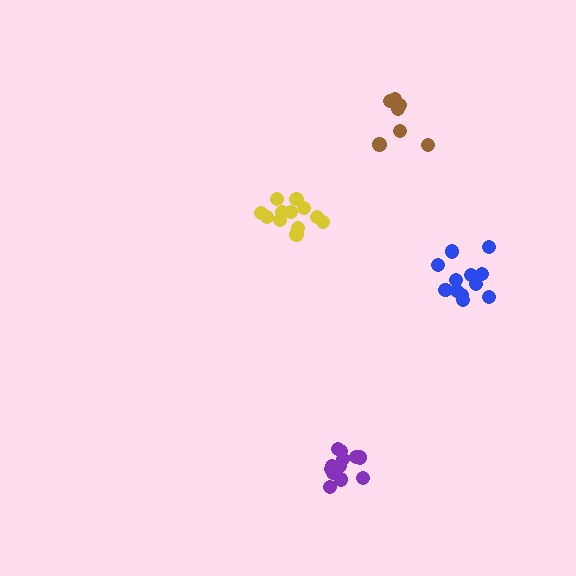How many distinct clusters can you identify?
There are 4 distinct clusters.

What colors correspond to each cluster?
The clusters are colored: yellow, brown, purple, blue.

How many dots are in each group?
Group 1: 12 dots, Group 2: 7 dots, Group 3: 13 dots, Group 4: 12 dots (44 total).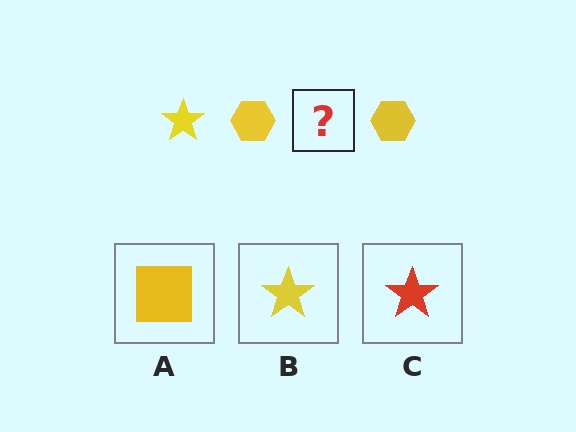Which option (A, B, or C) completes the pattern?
B.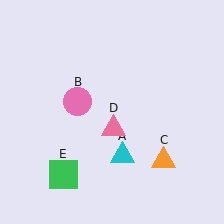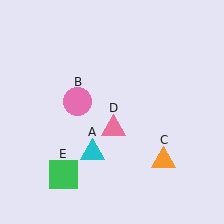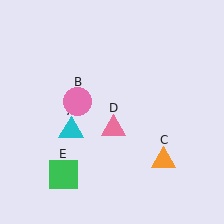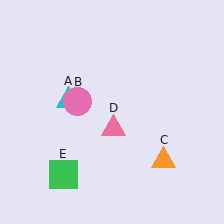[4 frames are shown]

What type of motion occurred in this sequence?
The cyan triangle (object A) rotated clockwise around the center of the scene.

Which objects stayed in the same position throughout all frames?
Pink circle (object B) and orange triangle (object C) and pink triangle (object D) and green square (object E) remained stationary.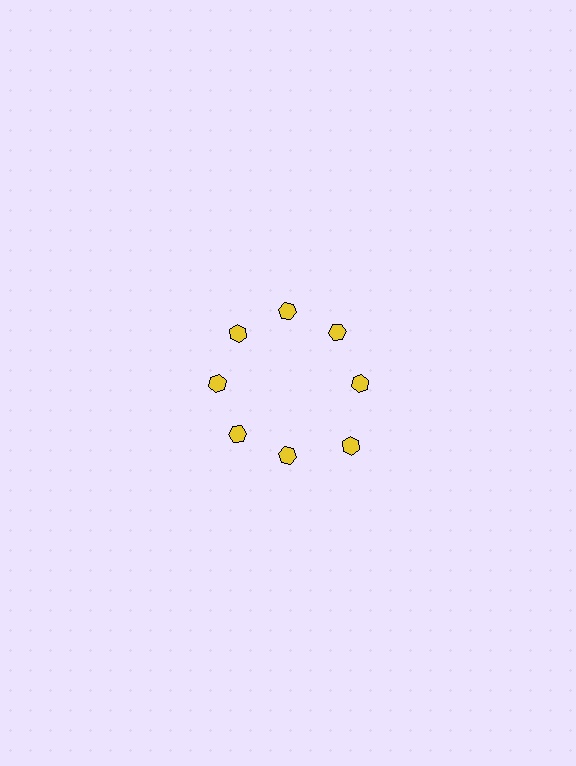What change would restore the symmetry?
The symmetry would be restored by moving it inward, back onto the ring so that all 8 hexagons sit at equal angles and equal distance from the center.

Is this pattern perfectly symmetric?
No. The 8 yellow hexagons are arranged in a ring, but one element near the 4 o'clock position is pushed outward from the center, breaking the 8-fold rotational symmetry.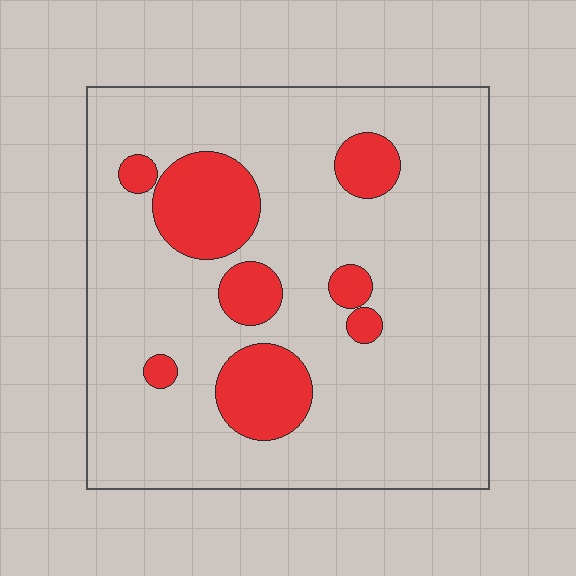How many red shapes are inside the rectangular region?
8.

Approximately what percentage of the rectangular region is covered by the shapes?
Approximately 15%.